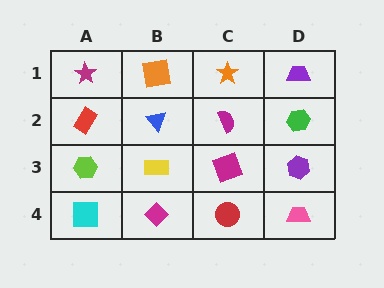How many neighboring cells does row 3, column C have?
4.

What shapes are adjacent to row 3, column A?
A red rectangle (row 2, column A), a cyan square (row 4, column A), a yellow rectangle (row 3, column B).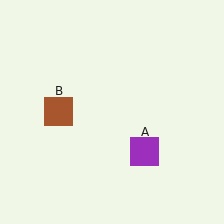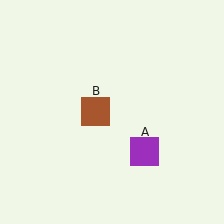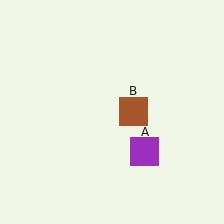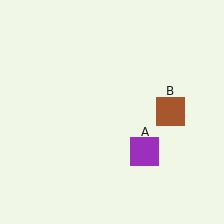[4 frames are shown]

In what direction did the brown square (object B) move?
The brown square (object B) moved right.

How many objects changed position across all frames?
1 object changed position: brown square (object B).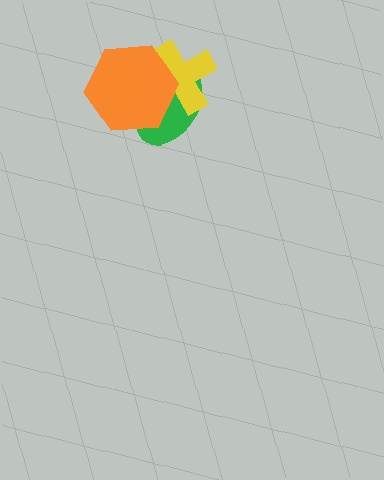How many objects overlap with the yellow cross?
2 objects overlap with the yellow cross.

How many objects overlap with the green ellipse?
2 objects overlap with the green ellipse.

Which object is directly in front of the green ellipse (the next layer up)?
The yellow cross is directly in front of the green ellipse.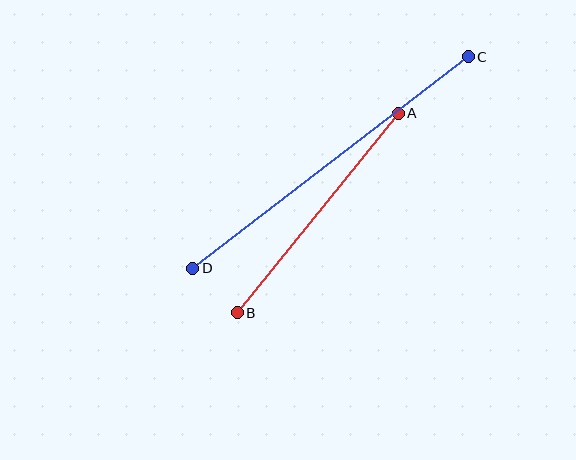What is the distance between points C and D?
The distance is approximately 347 pixels.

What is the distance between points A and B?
The distance is approximately 256 pixels.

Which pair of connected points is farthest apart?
Points C and D are farthest apart.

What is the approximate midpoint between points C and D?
The midpoint is at approximately (331, 162) pixels.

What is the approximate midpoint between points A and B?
The midpoint is at approximately (318, 213) pixels.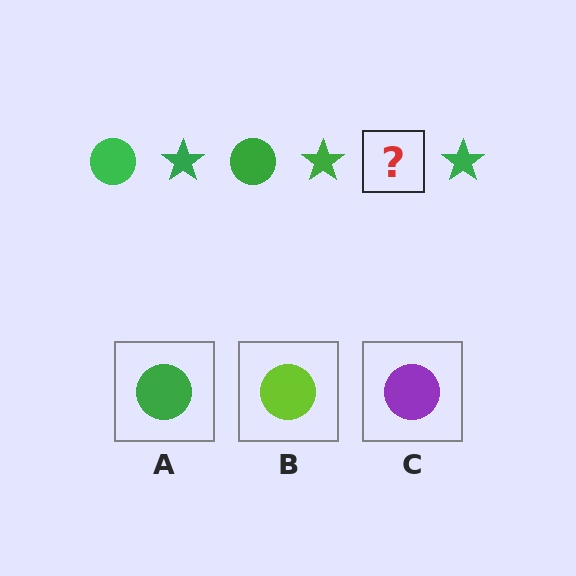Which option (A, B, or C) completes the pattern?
A.